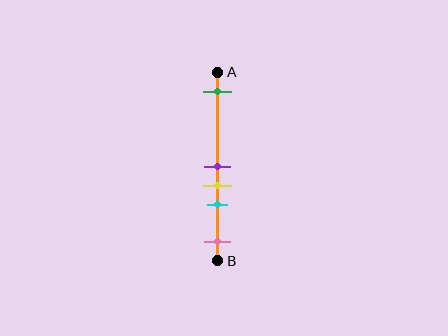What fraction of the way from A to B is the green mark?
The green mark is approximately 10% (0.1) of the way from A to B.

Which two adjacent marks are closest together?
The purple and yellow marks are the closest adjacent pair.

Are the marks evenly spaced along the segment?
No, the marks are not evenly spaced.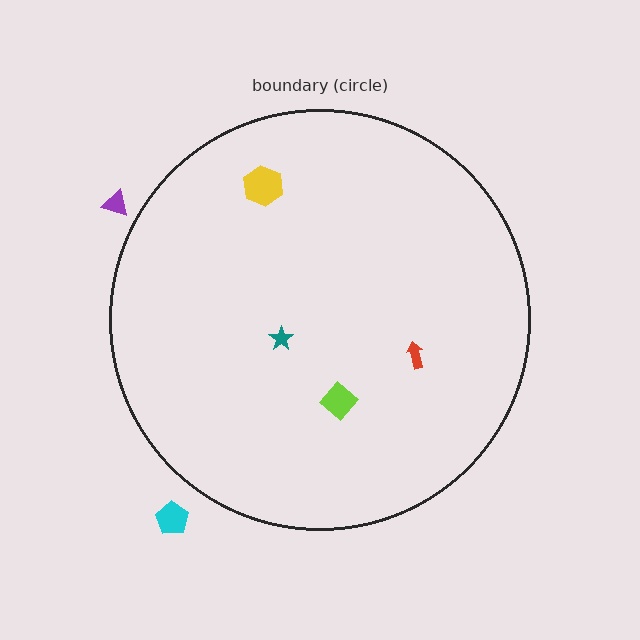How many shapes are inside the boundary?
4 inside, 2 outside.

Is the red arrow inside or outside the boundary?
Inside.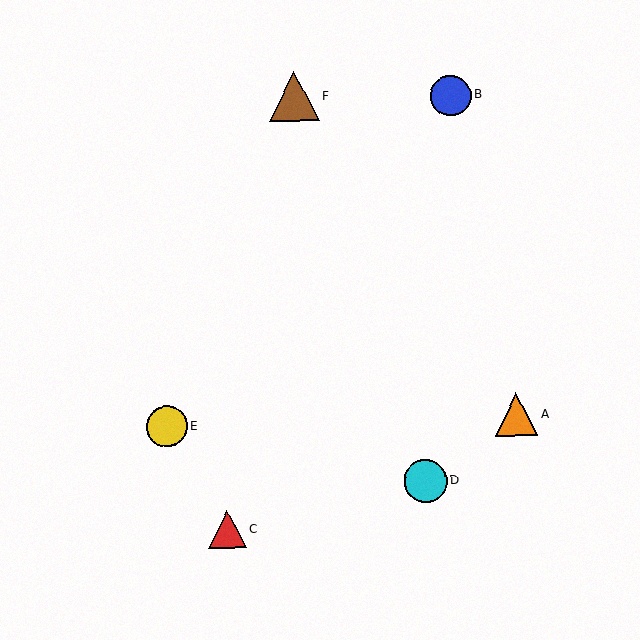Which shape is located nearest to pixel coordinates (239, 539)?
The red triangle (labeled C) at (227, 529) is nearest to that location.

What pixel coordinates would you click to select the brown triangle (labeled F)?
Click at (294, 96) to select the brown triangle F.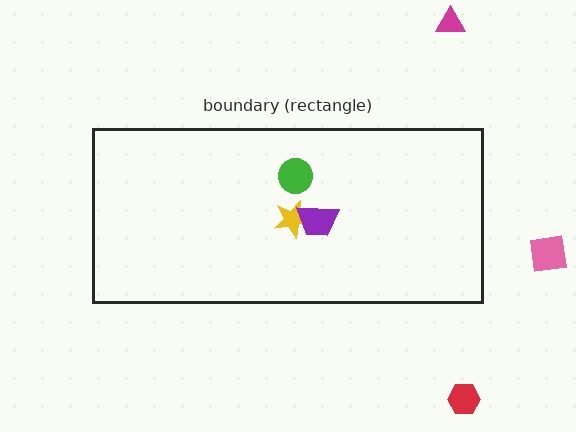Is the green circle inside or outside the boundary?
Inside.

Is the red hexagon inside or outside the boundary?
Outside.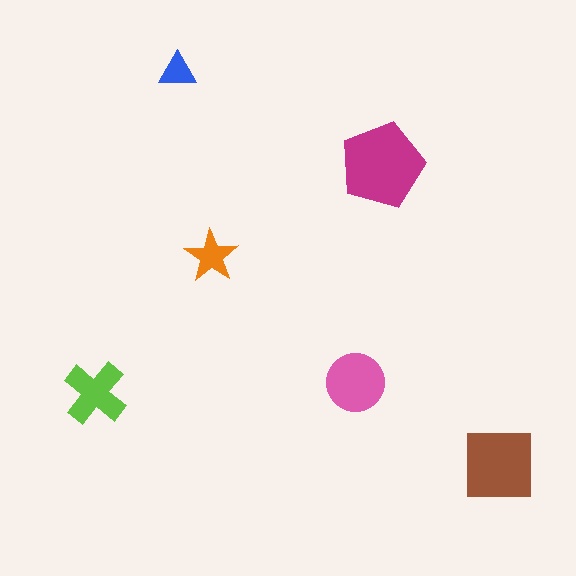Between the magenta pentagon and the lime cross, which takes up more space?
The magenta pentagon.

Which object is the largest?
The magenta pentagon.